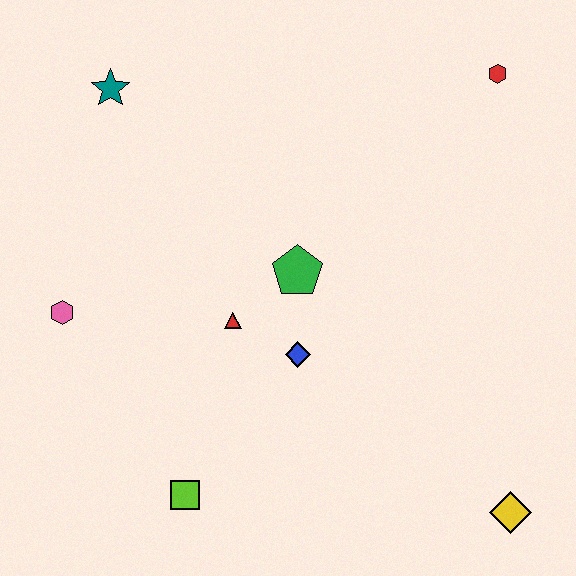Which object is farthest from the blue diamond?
The red hexagon is farthest from the blue diamond.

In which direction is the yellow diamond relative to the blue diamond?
The yellow diamond is to the right of the blue diamond.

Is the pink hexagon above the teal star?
No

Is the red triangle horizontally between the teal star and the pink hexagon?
No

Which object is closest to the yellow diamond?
The blue diamond is closest to the yellow diamond.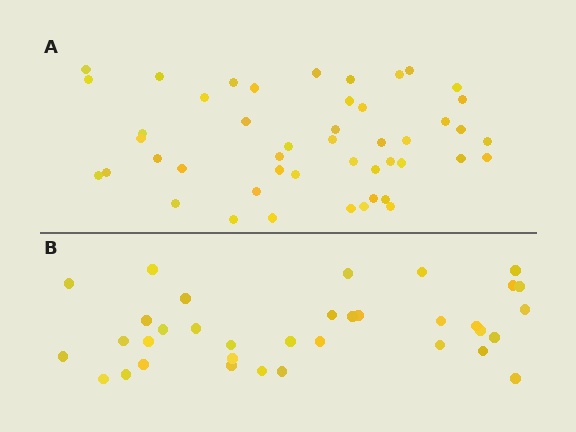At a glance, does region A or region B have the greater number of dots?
Region A (the top region) has more dots.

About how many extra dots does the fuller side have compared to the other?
Region A has roughly 12 or so more dots than region B.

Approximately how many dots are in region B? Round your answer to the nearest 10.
About 40 dots. (The exact count is 35, which rounds to 40.)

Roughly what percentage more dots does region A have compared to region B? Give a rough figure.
About 35% more.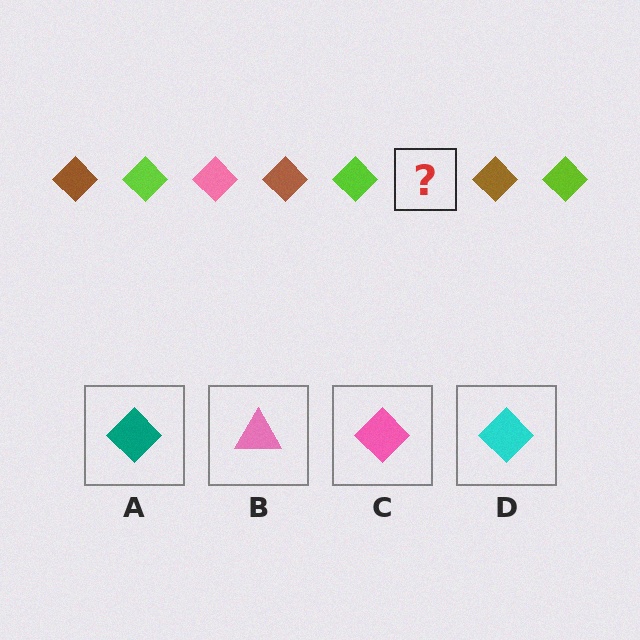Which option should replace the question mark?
Option C.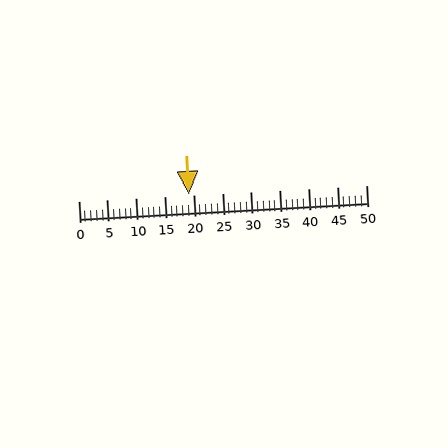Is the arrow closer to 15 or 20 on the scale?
The arrow is closer to 20.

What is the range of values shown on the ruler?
The ruler shows values from 0 to 50.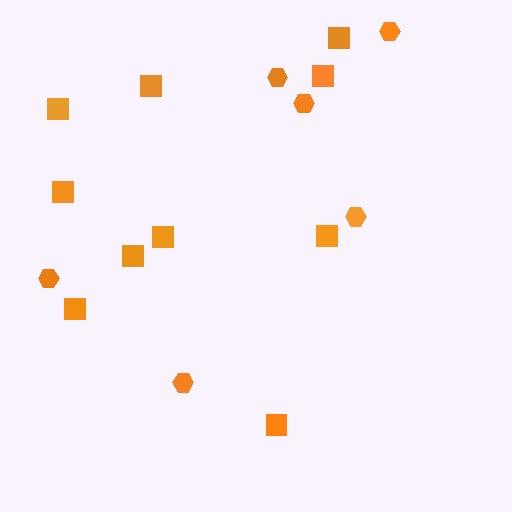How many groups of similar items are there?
There are 2 groups: one group of hexagons (6) and one group of squares (10).